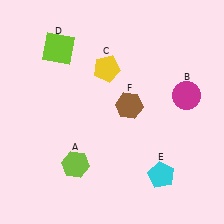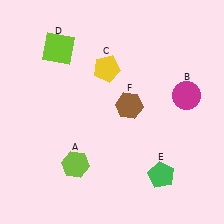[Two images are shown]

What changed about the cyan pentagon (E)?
In Image 1, E is cyan. In Image 2, it changed to green.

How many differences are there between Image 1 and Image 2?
There is 1 difference between the two images.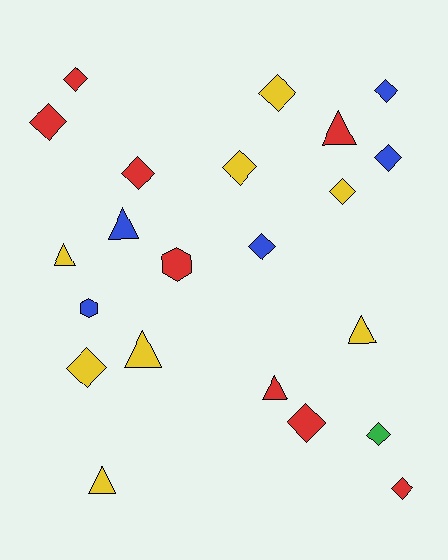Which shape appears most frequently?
Diamond, with 13 objects.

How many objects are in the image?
There are 22 objects.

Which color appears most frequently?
Yellow, with 8 objects.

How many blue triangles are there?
There is 1 blue triangle.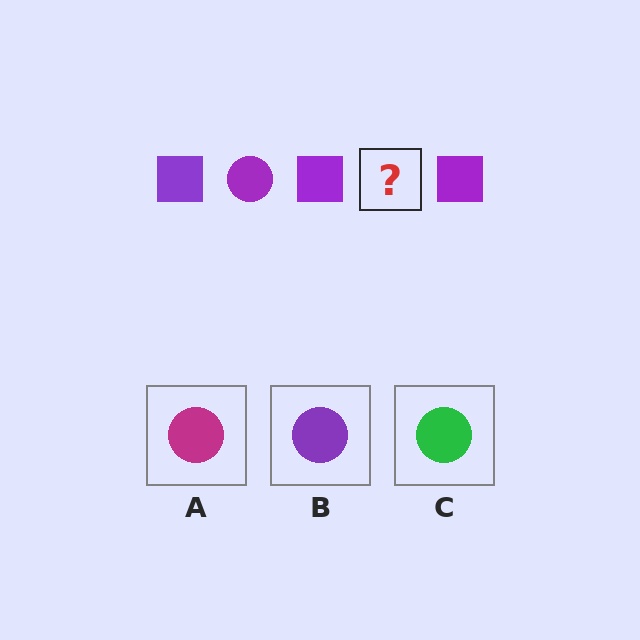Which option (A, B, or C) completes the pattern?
B.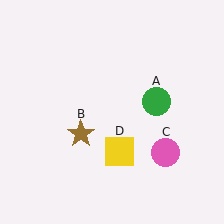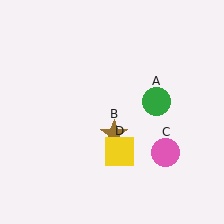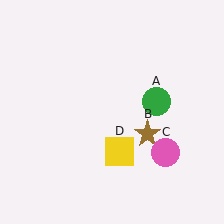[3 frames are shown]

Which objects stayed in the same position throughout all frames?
Green circle (object A) and pink circle (object C) and yellow square (object D) remained stationary.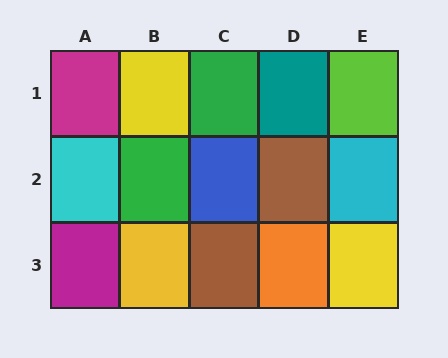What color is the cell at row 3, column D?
Orange.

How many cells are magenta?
2 cells are magenta.